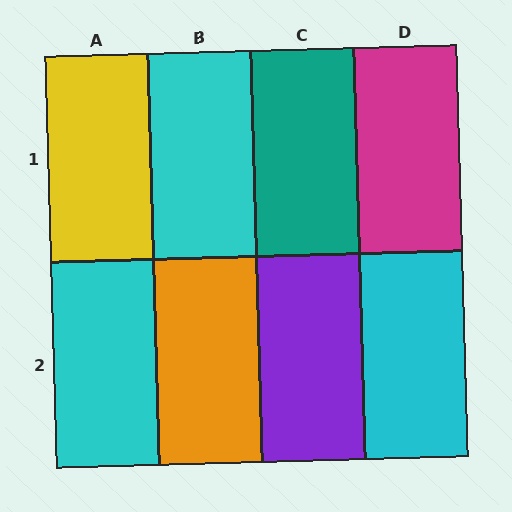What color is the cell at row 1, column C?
Teal.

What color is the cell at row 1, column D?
Magenta.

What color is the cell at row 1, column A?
Yellow.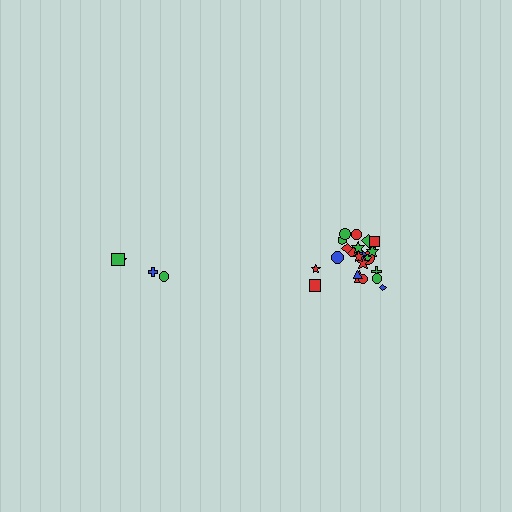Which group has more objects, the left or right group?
The right group.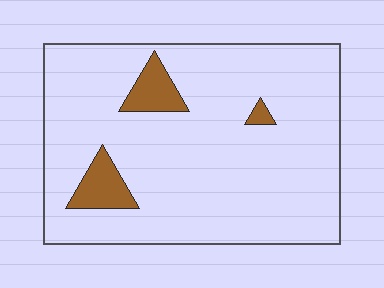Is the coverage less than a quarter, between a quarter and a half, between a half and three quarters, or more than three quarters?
Less than a quarter.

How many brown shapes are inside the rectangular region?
3.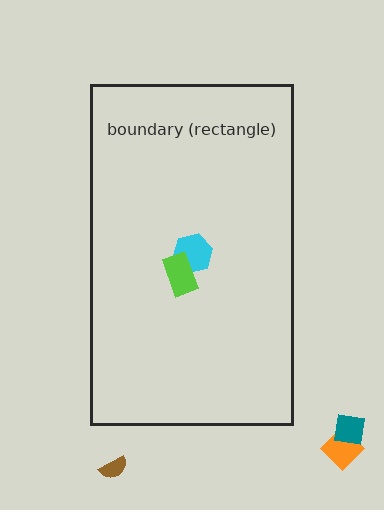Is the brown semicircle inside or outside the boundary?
Outside.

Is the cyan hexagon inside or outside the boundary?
Inside.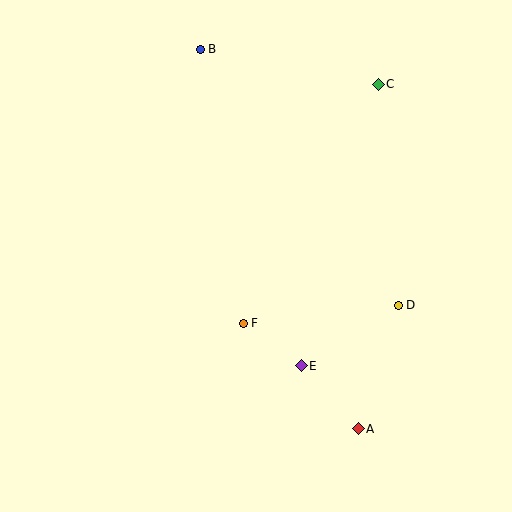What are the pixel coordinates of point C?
Point C is at (378, 84).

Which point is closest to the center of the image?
Point F at (243, 323) is closest to the center.